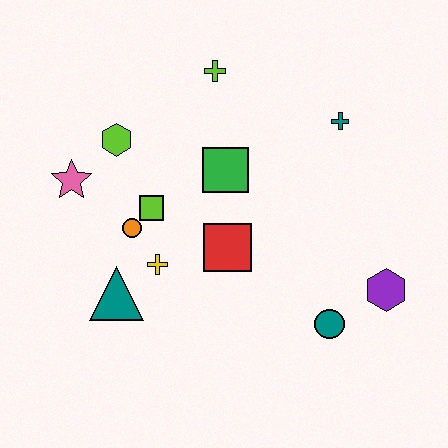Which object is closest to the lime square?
The orange circle is closest to the lime square.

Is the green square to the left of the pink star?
No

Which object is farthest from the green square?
The purple hexagon is farthest from the green square.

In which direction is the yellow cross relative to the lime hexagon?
The yellow cross is below the lime hexagon.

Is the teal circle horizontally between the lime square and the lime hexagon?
No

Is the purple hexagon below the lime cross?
Yes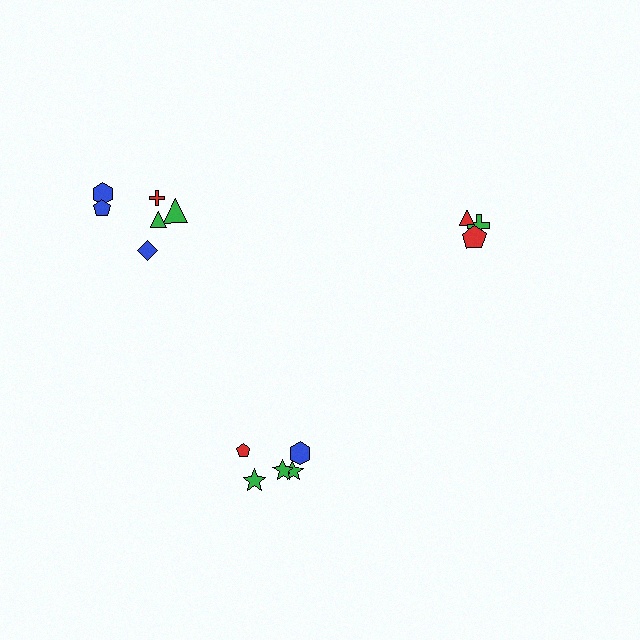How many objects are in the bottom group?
There are 5 objects.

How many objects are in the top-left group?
There are 6 objects.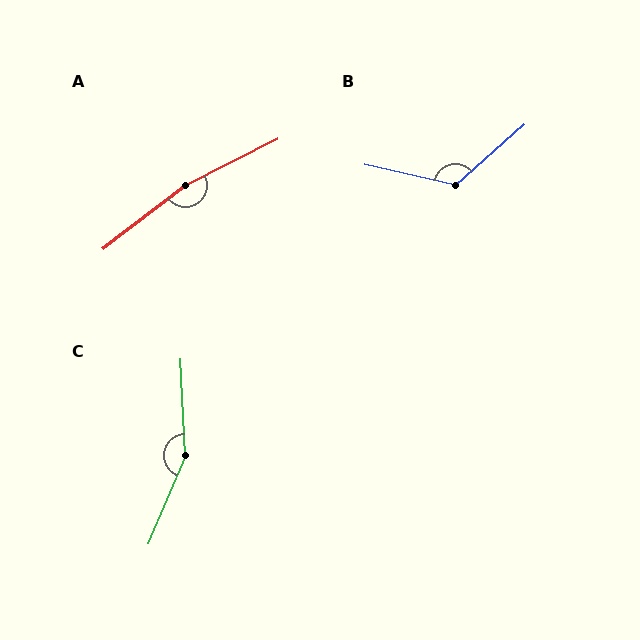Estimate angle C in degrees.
Approximately 155 degrees.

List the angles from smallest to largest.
B (126°), C (155°), A (169°).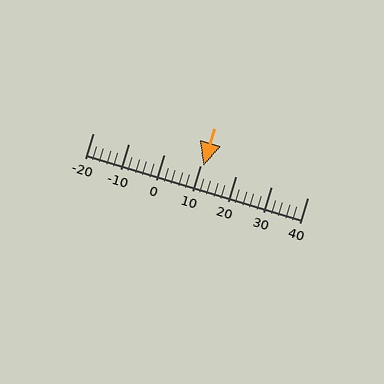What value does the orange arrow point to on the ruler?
The orange arrow points to approximately 11.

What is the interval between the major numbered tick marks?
The major tick marks are spaced 10 units apart.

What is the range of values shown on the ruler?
The ruler shows values from -20 to 40.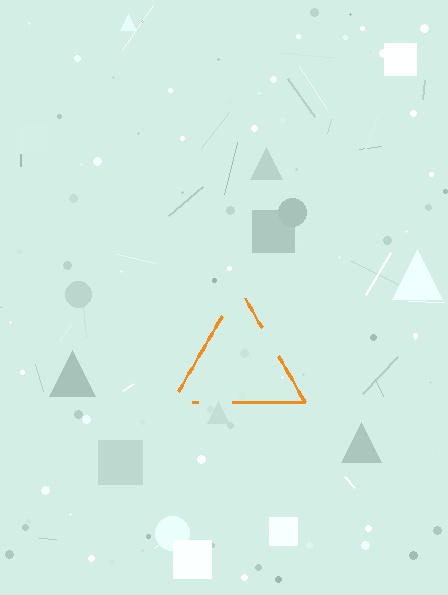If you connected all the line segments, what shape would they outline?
They would outline a triangle.